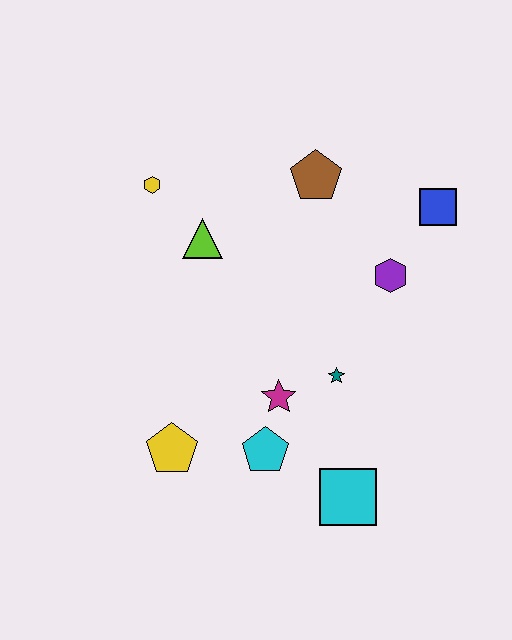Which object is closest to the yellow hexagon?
The lime triangle is closest to the yellow hexagon.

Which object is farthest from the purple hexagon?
The yellow pentagon is farthest from the purple hexagon.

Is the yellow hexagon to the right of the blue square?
No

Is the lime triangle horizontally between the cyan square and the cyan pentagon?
No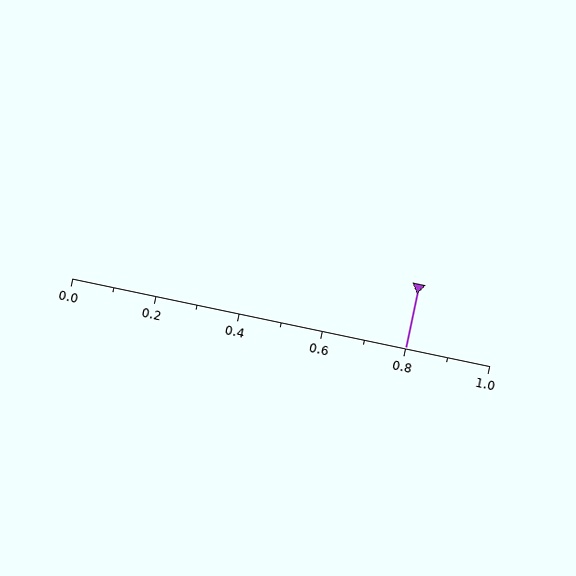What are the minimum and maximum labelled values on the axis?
The axis runs from 0.0 to 1.0.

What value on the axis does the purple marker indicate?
The marker indicates approximately 0.8.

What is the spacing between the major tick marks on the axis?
The major ticks are spaced 0.2 apart.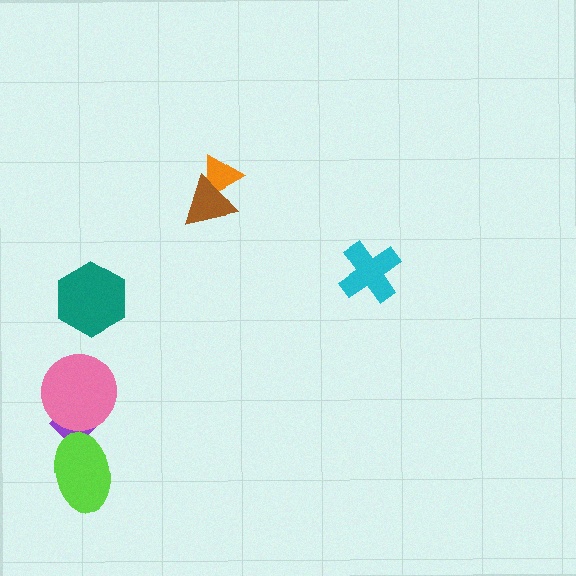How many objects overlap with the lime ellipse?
1 object overlaps with the lime ellipse.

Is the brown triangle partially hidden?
No, no other shape covers it.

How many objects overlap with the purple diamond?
2 objects overlap with the purple diamond.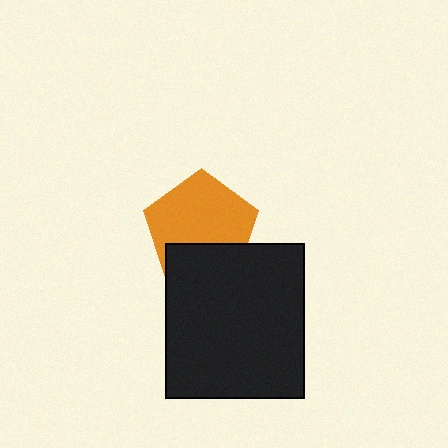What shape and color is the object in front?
The object in front is a black rectangle.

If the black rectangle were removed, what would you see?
You would see the complete orange pentagon.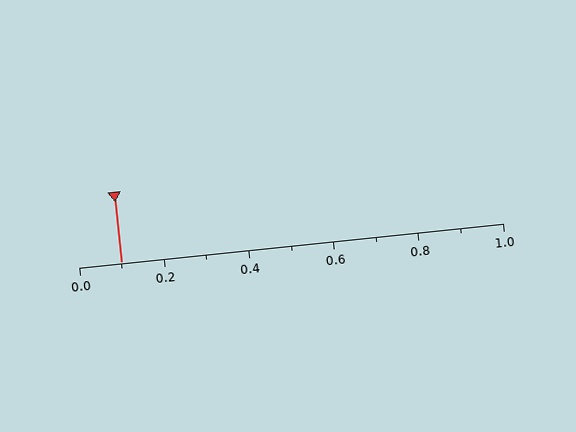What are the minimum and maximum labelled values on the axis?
The axis runs from 0.0 to 1.0.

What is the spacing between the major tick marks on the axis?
The major ticks are spaced 0.2 apart.